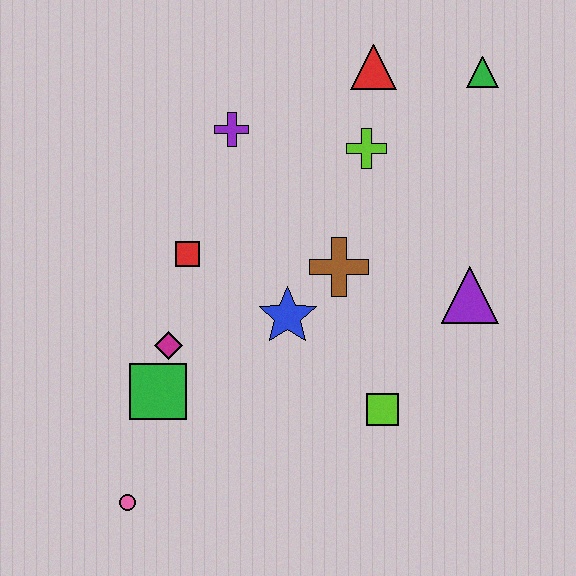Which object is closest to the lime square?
The blue star is closest to the lime square.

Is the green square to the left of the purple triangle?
Yes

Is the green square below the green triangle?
Yes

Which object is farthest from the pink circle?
The green triangle is farthest from the pink circle.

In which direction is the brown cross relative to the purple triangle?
The brown cross is to the left of the purple triangle.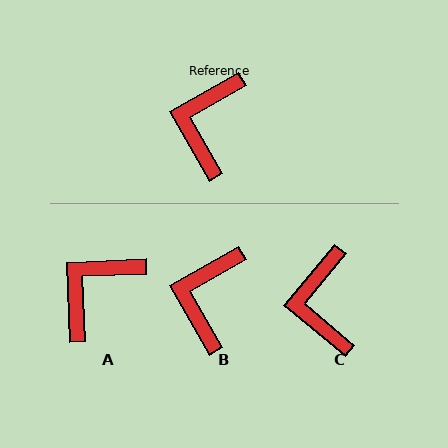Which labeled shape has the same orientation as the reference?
B.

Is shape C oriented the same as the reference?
No, it is off by about 21 degrees.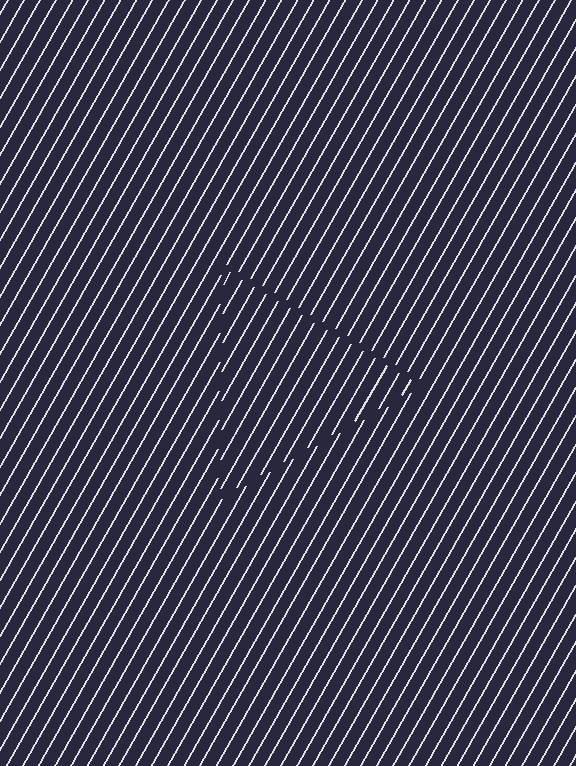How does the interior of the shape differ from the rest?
The interior of the shape contains the same grating, shifted by half a period — the contour is defined by the phase discontinuity where line-ends from the inner and outer gratings abut.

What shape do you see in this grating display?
An illusory triangle. The interior of the shape contains the same grating, shifted by half a period — the contour is defined by the phase discontinuity where line-ends from the inner and outer gratings abut.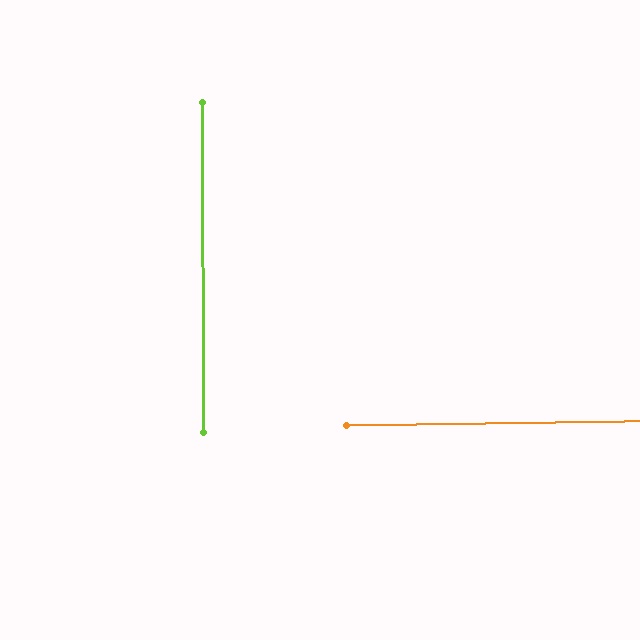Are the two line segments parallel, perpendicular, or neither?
Perpendicular — they meet at approximately 89°.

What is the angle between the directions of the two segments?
Approximately 89 degrees.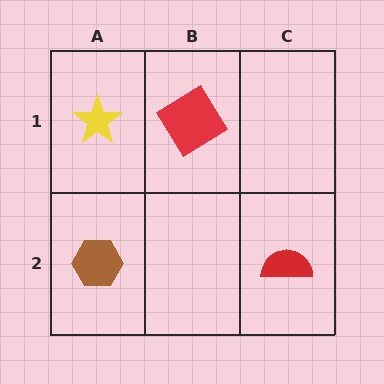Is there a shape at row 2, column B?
No, that cell is empty.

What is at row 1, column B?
A red diamond.